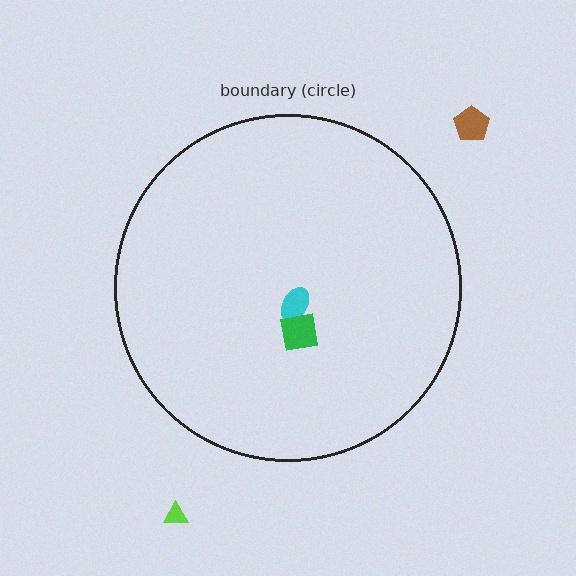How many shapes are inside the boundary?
2 inside, 2 outside.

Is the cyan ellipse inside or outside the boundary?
Inside.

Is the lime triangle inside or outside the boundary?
Outside.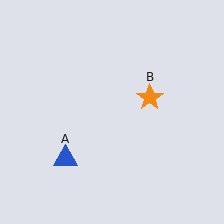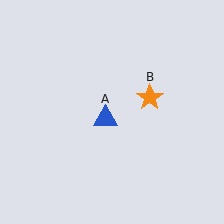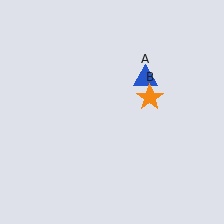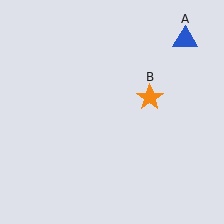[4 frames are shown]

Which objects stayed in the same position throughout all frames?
Orange star (object B) remained stationary.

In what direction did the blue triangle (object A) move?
The blue triangle (object A) moved up and to the right.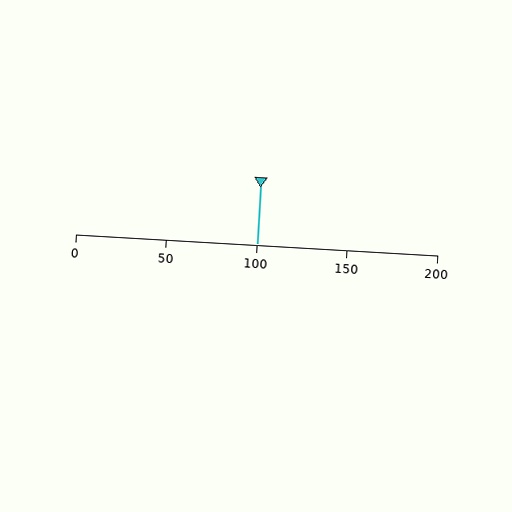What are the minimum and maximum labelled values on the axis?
The axis runs from 0 to 200.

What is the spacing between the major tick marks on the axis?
The major ticks are spaced 50 apart.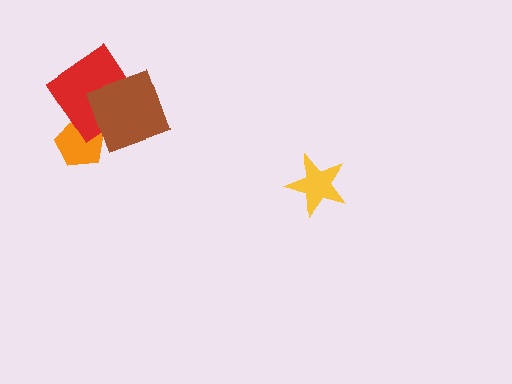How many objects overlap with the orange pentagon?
1 object overlaps with the orange pentagon.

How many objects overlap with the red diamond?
2 objects overlap with the red diamond.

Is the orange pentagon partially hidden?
Yes, it is partially covered by another shape.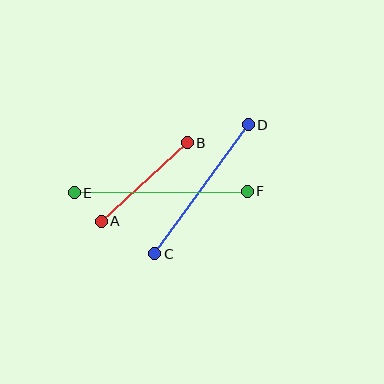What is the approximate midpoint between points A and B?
The midpoint is at approximately (144, 182) pixels.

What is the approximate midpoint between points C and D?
The midpoint is at approximately (201, 189) pixels.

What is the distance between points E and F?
The distance is approximately 173 pixels.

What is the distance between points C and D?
The distance is approximately 159 pixels.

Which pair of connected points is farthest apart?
Points E and F are farthest apart.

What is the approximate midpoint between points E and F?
The midpoint is at approximately (161, 192) pixels.